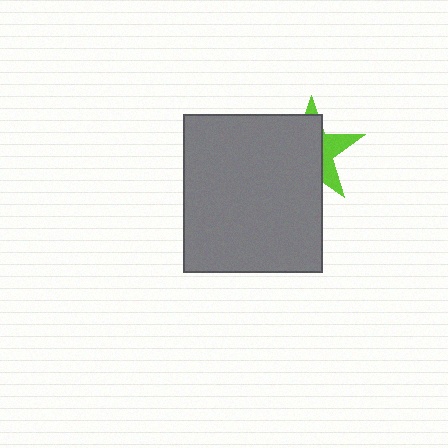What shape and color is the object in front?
The object in front is a gray rectangle.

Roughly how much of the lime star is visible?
A small part of it is visible (roughly 32%).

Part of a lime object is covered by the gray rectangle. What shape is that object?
It is a star.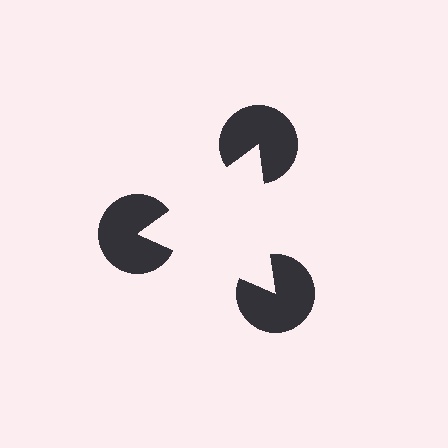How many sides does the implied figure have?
3 sides.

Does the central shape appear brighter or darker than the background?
It typically appears slightly brighter than the background, even though no actual brightness change is drawn.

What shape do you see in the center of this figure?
An illusory triangle — its edges are inferred from the aligned wedge cuts in the pac-man discs, not physically drawn.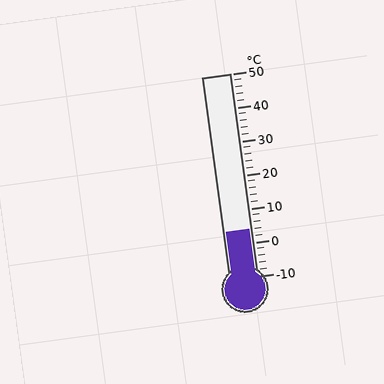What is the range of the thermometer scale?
The thermometer scale ranges from -10°C to 50°C.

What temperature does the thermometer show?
The thermometer shows approximately 4°C.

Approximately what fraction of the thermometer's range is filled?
The thermometer is filled to approximately 25% of its range.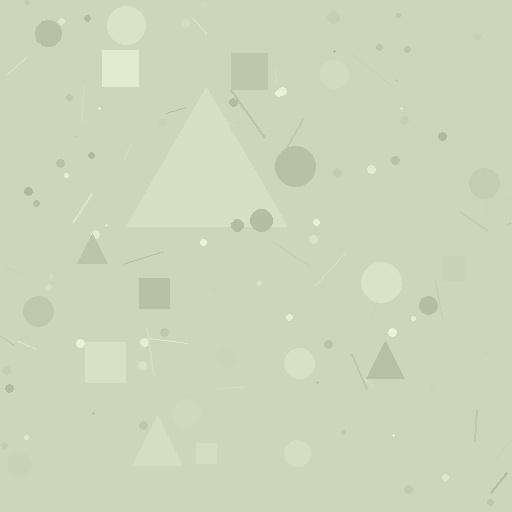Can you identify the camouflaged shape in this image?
The camouflaged shape is a triangle.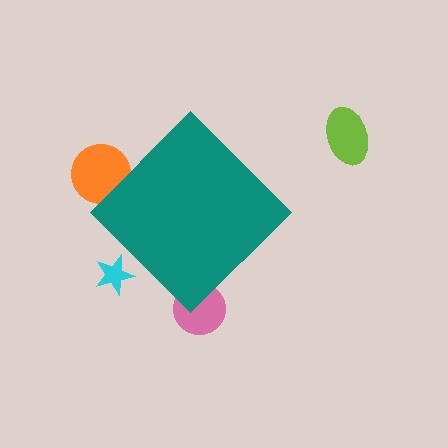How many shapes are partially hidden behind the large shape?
3 shapes are partially hidden.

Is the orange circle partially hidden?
Yes, the orange circle is partially hidden behind the teal diamond.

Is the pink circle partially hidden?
Yes, the pink circle is partially hidden behind the teal diamond.